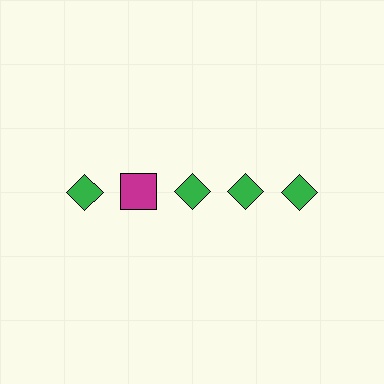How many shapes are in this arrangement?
There are 5 shapes arranged in a grid pattern.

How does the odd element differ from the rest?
It differs in both color (magenta instead of green) and shape (square instead of diamond).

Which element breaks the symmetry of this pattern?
The magenta square in the top row, second from left column breaks the symmetry. All other shapes are green diamonds.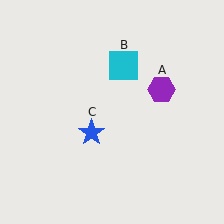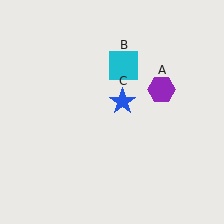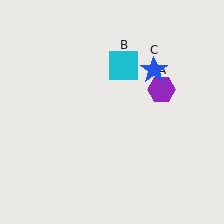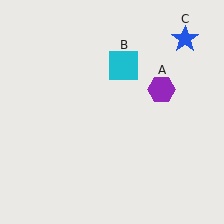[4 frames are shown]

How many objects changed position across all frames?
1 object changed position: blue star (object C).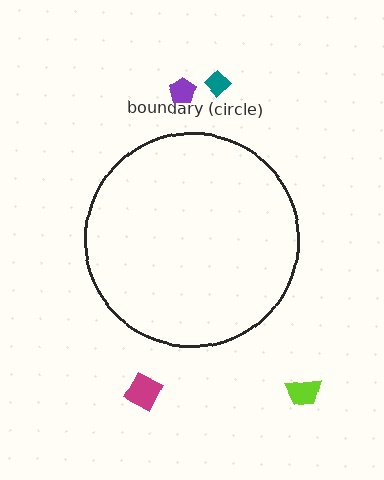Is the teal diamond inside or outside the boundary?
Outside.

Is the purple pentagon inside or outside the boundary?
Outside.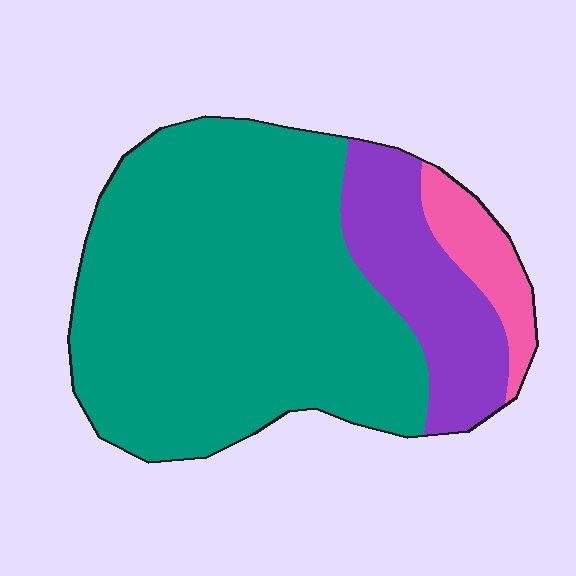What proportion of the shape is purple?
Purple takes up about one fifth (1/5) of the shape.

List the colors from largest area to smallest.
From largest to smallest: teal, purple, pink.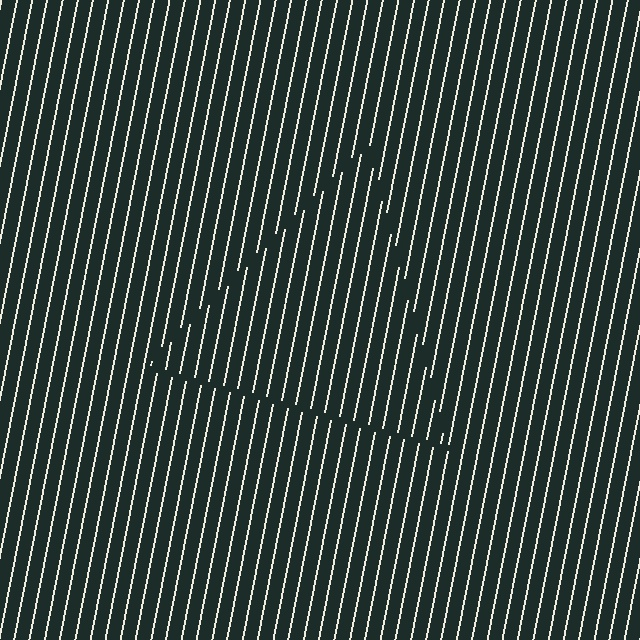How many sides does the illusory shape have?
3 sides — the line-ends trace a triangle.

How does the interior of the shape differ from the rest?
The interior of the shape contains the same grating, shifted by half a period — the contour is defined by the phase discontinuity where line-ends from the inner and outer gratings abut.